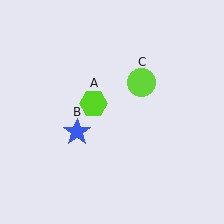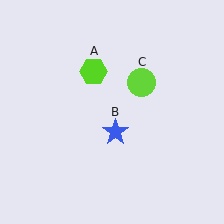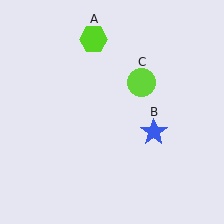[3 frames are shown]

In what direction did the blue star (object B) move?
The blue star (object B) moved right.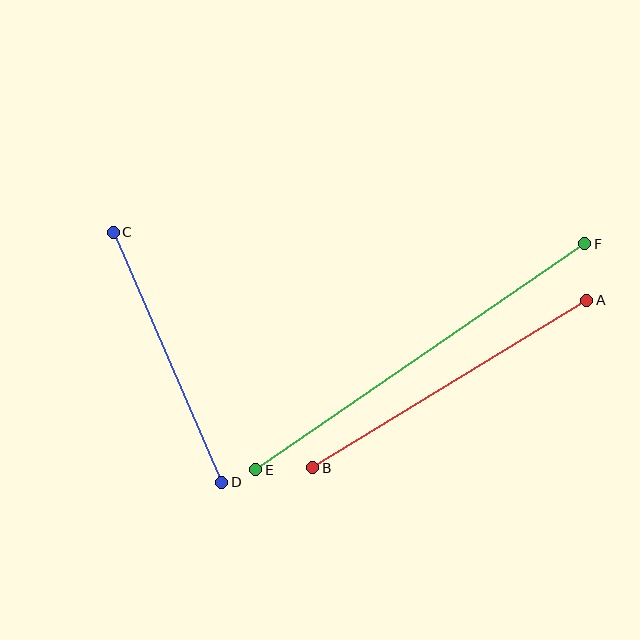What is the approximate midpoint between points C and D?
The midpoint is at approximately (167, 357) pixels.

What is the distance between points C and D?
The distance is approximately 272 pixels.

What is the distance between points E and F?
The distance is approximately 399 pixels.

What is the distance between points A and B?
The distance is approximately 321 pixels.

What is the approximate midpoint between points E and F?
The midpoint is at approximately (420, 357) pixels.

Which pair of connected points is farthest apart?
Points E and F are farthest apart.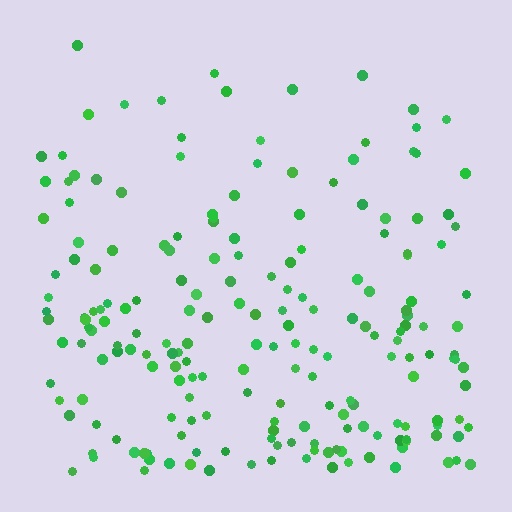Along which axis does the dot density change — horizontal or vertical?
Vertical.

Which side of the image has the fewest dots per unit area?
The top.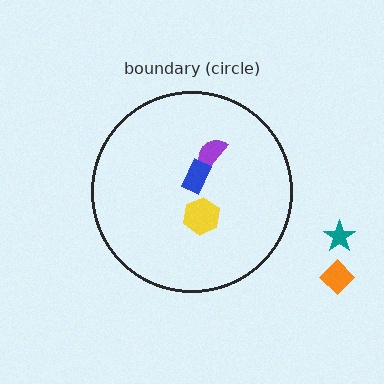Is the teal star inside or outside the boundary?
Outside.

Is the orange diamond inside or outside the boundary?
Outside.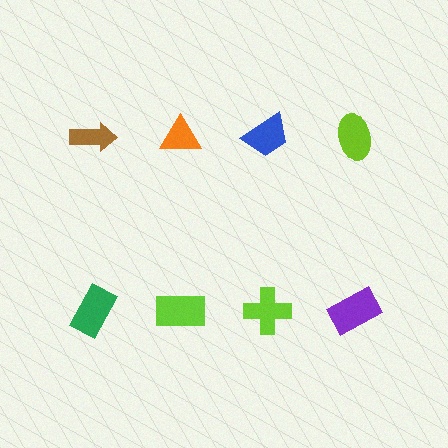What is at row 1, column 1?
A brown arrow.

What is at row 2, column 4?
A purple rectangle.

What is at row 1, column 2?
An orange triangle.